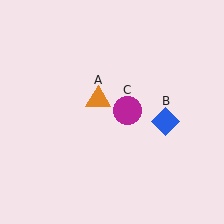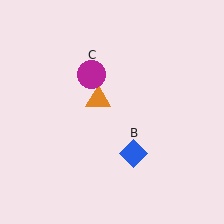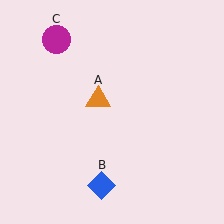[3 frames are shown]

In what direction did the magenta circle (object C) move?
The magenta circle (object C) moved up and to the left.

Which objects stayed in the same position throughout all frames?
Orange triangle (object A) remained stationary.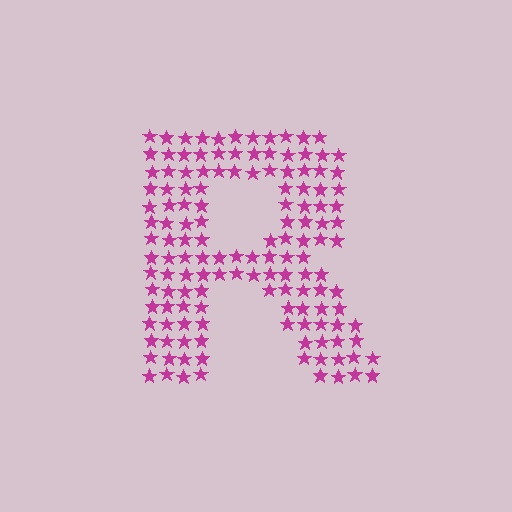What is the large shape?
The large shape is the letter R.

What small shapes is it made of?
It is made of small stars.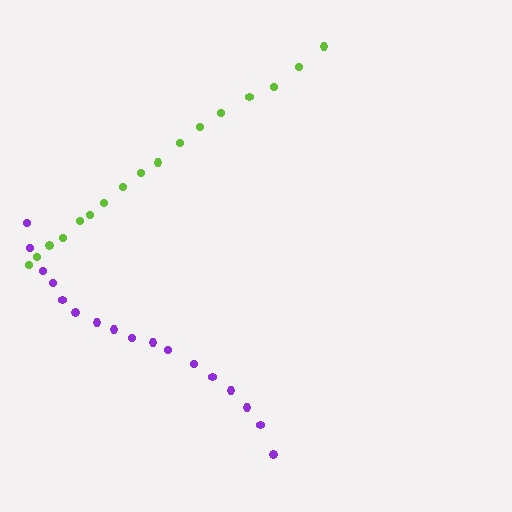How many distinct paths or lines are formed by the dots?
There are 2 distinct paths.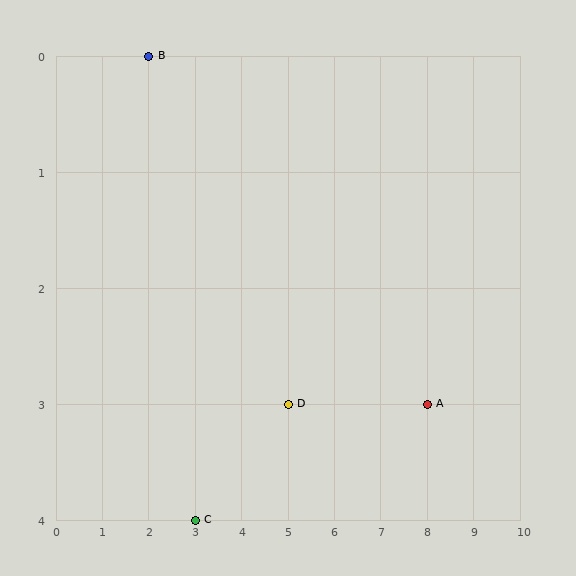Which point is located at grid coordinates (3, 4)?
Point C is at (3, 4).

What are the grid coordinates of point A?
Point A is at grid coordinates (8, 3).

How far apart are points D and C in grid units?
Points D and C are 2 columns and 1 row apart (about 2.2 grid units diagonally).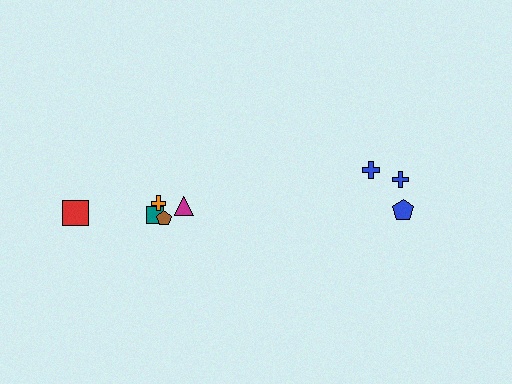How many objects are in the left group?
There are 5 objects.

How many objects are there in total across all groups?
There are 8 objects.